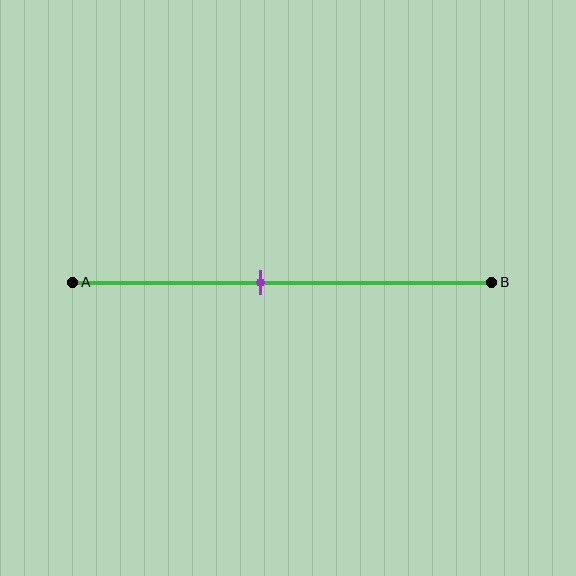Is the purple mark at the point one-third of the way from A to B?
No, the mark is at about 45% from A, not at the 33% one-third point.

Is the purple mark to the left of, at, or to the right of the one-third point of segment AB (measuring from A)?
The purple mark is to the right of the one-third point of segment AB.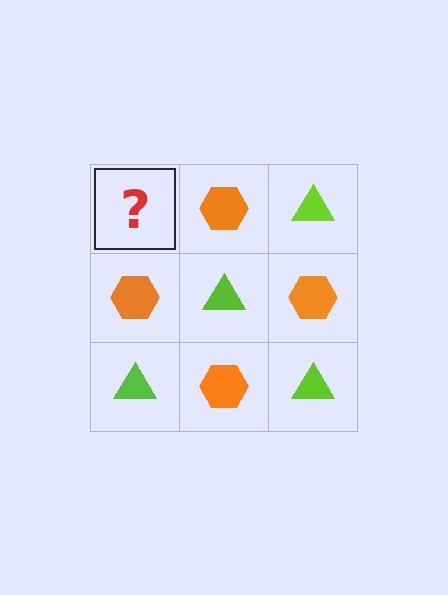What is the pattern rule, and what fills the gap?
The rule is that it alternates lime triangle and orange hexagon in a checkerboard pattern. The gap should be filled with a lime triangle.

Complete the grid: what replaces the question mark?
The question mark should be replaced with a lime triangle.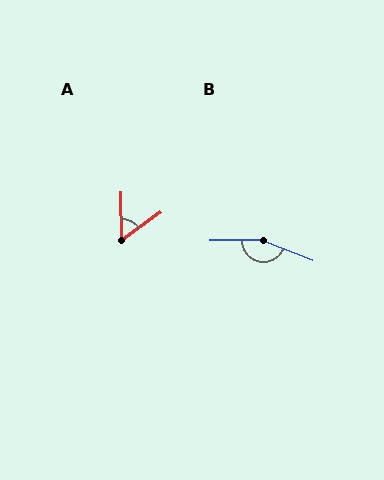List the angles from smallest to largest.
A (55°), B (159°).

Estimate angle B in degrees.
Approximately 159 degrees.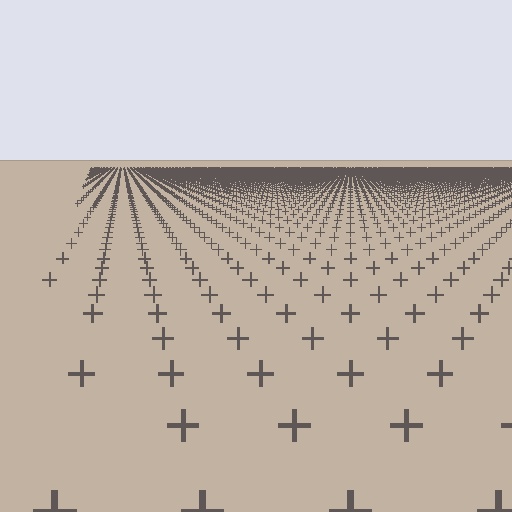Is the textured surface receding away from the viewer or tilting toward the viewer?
The surface is receding away from the viewer. Texture elements get smaller and denser toward the top.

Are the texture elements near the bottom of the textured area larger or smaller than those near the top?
Larger. Near the bottom, elements are closer to the viewer and appear at a bigger on-screen size.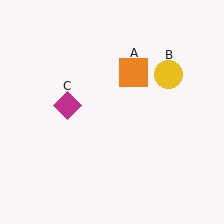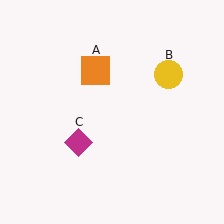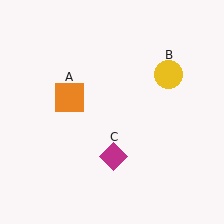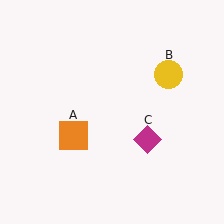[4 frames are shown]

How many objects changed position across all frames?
2 objects changed position: orange square (object A), magenta diamond (object C).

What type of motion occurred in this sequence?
The orange square (object A), magenta diamond (object C) rotated counterclockwise around the center of the scene.